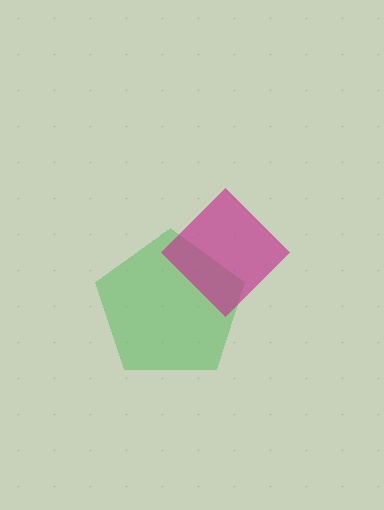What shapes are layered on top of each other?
The layered shapes are: a green pentagon, a magenta diamond.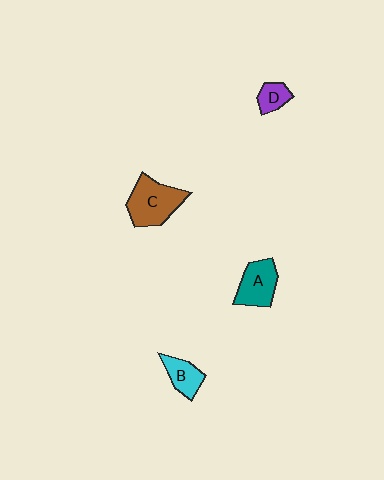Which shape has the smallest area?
Shape D (purple).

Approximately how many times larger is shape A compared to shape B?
Approximately 1.4 times.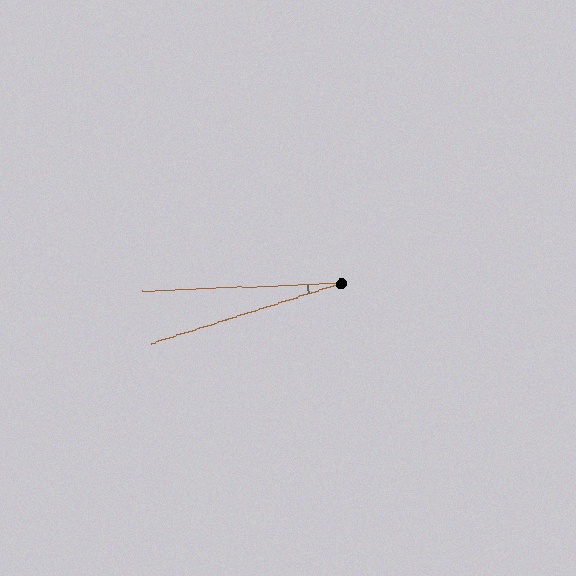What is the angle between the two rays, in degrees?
Approximately 15 degrees.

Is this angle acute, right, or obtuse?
It is acute.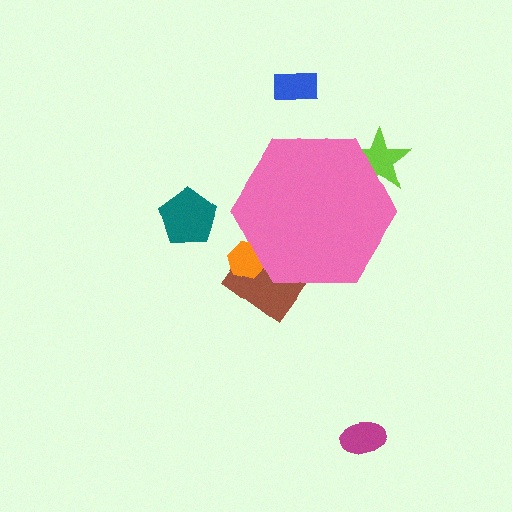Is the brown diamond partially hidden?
Yes, the brown diamond is partially hidden behind the pink hexagon.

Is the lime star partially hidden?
Yes, the lime star is partially hidden behind the pink hexagon.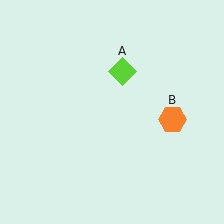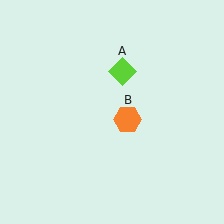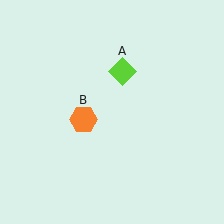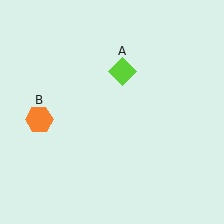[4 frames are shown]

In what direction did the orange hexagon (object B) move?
The orange hexagon (object B) moved left.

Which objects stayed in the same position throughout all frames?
Lime diamond (object A) remained stationary.